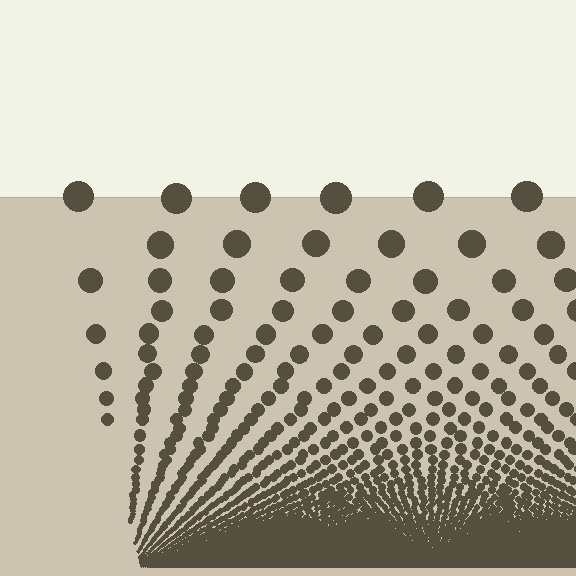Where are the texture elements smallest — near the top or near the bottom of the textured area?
Near the bottom.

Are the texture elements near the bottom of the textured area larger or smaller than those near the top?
Smaller. The gradient is inverted — elements near the bottom are smaller and denser.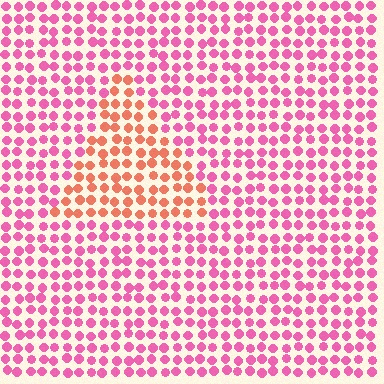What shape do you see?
I see a triangle.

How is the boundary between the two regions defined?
The boundary is defined purely by a slight shift in hue (about 44 degrees). Spacing, size, and orientation are identical on both sides.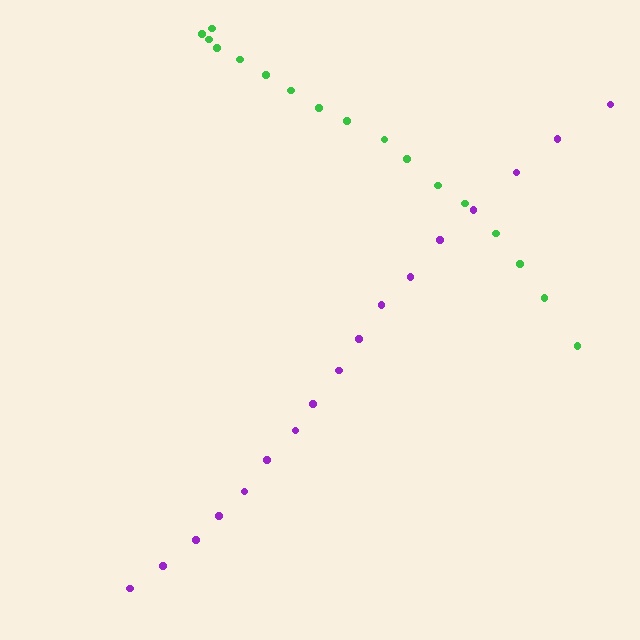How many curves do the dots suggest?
There are 2 distinct paths.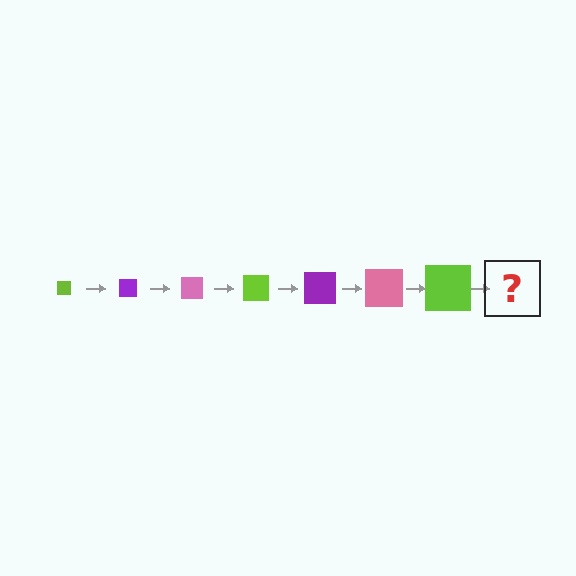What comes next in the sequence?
The next element should be a purple square, larger than the previous one.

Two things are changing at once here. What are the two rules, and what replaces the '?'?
The two rules are that the square grows larger each step and the color cycles through lime, purple, and pink. The '?' should be a purple square, larger than the previous one.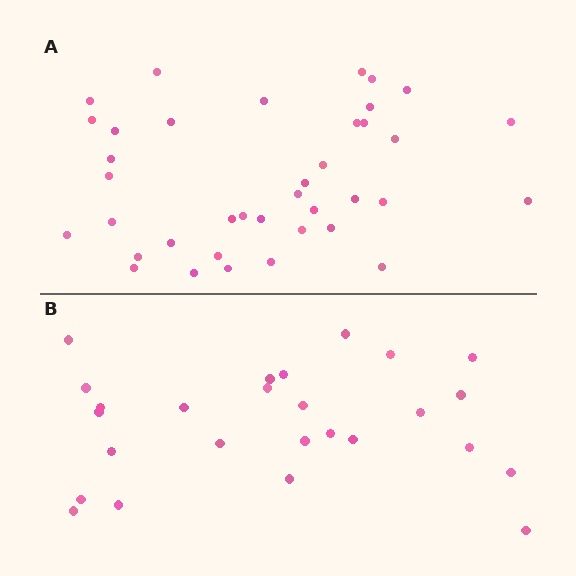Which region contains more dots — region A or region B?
Region A (the top region) has more dots.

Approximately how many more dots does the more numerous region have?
Region A has roughly 12 or so more dots than region B.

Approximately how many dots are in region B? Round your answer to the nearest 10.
About 30 dots. (The exact count is 26, which rounds to 30.)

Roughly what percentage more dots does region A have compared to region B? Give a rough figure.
About 45% more.